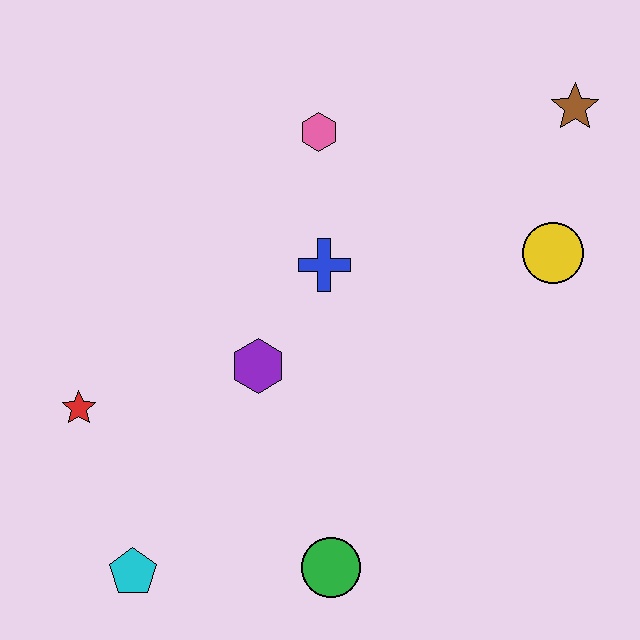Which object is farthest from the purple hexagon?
The brown star is farthest from the purple hexagon.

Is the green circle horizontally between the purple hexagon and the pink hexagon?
No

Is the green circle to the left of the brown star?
Yes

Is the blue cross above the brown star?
No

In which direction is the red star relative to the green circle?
The red star is to the left of the green circle.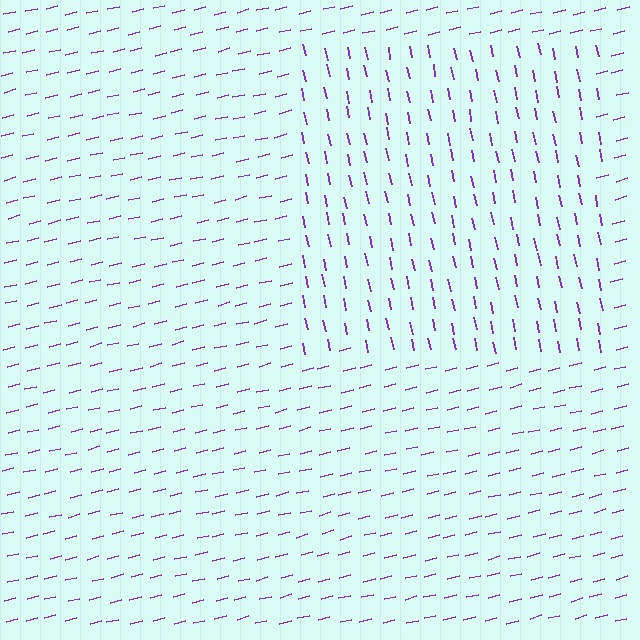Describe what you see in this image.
The image is filled with small purple line segments. A rectangle region in the image has lines oriented differently from the surrounding lines, creating a visible texture boundary.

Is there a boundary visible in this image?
Yes, there is a texture boundary formed by a change in line orientation.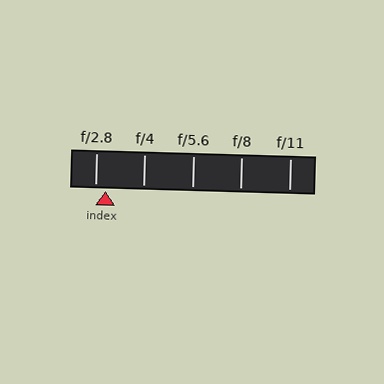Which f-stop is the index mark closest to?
The index mark is closest to f/2.8.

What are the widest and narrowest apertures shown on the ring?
The widest aperture shown is f/2.8 and the narrowest is f/11.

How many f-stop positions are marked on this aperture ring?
There are 5 f-stop positions marked.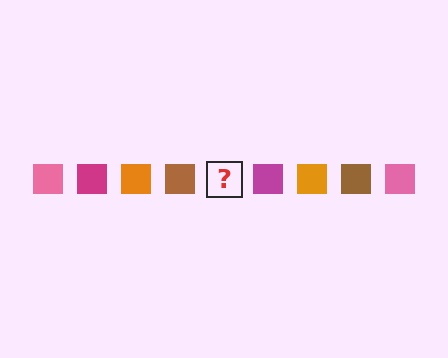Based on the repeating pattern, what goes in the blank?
The blank should be a pink square.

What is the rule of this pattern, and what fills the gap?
The rule is that the pattern cycles through pink, magenta, orange, brown squares. The gap should be filled with a pink square.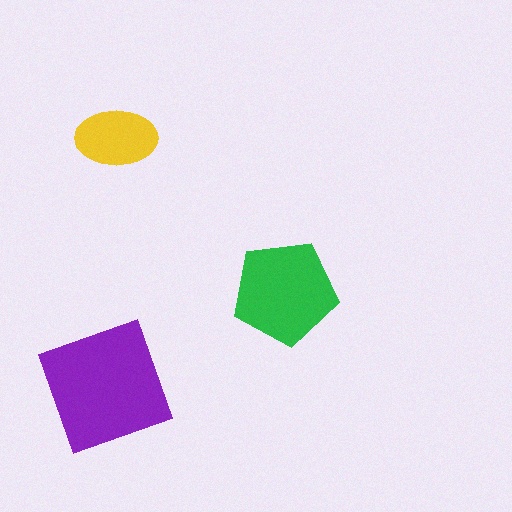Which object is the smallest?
The yellow ellipse.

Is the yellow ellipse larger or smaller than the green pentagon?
Smaller.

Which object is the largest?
The purple square.